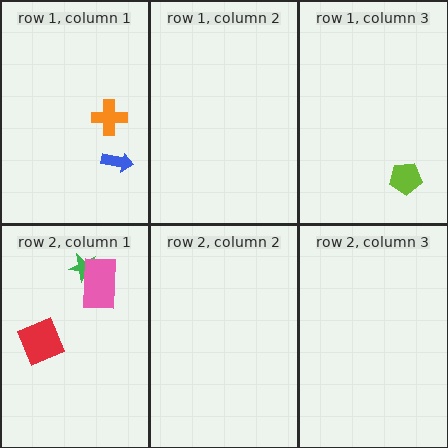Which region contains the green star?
The row 2, column 1 region.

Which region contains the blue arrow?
The row 1, column 1 region.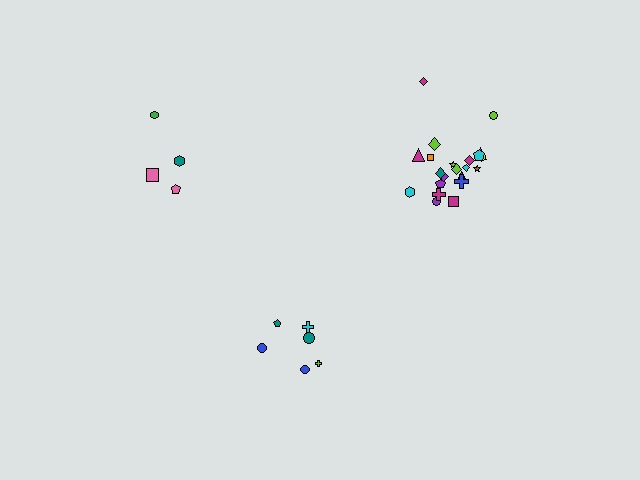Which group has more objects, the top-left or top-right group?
The top-right group.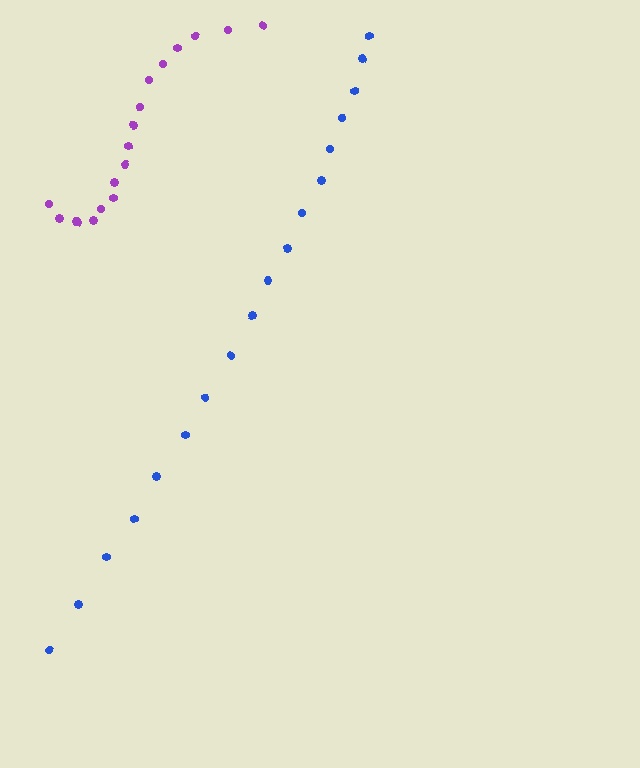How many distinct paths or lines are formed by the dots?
There are 2 distinct paths.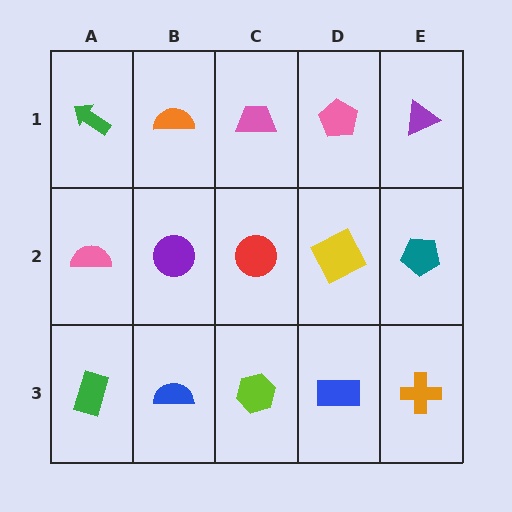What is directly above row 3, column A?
A pink semicircle.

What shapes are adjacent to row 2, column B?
An orange semicircle (row 1, column B), a blue semicircle (row 3, column B), a pink semicircle (row 2, column A), a red circle (row 2, column C).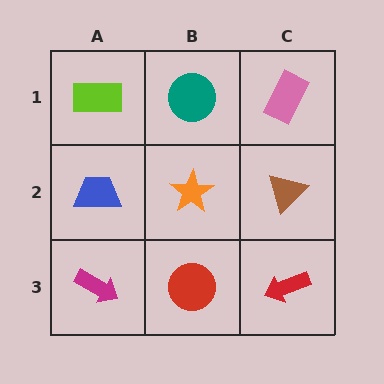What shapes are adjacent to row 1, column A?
A blue trapezoid (row 2, column A), a teal circle (row 1, column B).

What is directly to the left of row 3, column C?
A red circle.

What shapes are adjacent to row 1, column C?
A brown triangle (row 2, column C), a teal circle (row 1, column B).